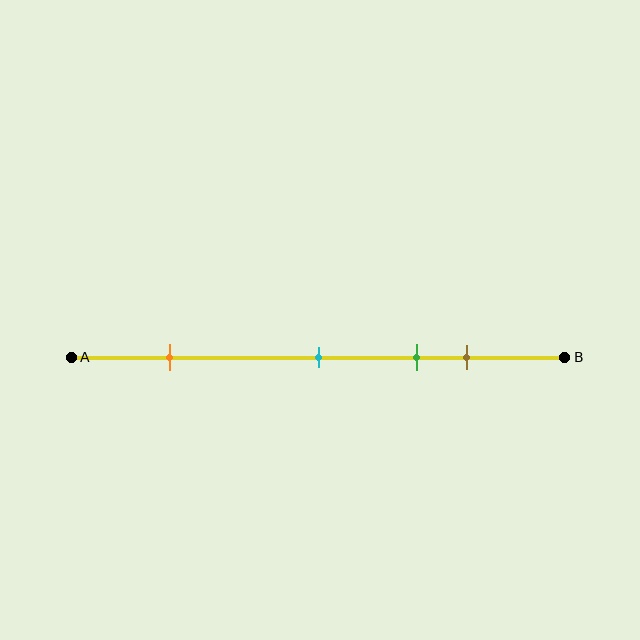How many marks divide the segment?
There are 4 marks dividing the segment.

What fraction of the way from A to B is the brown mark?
The brown mark is approximately 80% (0.8) of the way from A to B.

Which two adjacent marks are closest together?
The green and brown marks are the closest adjacent pair.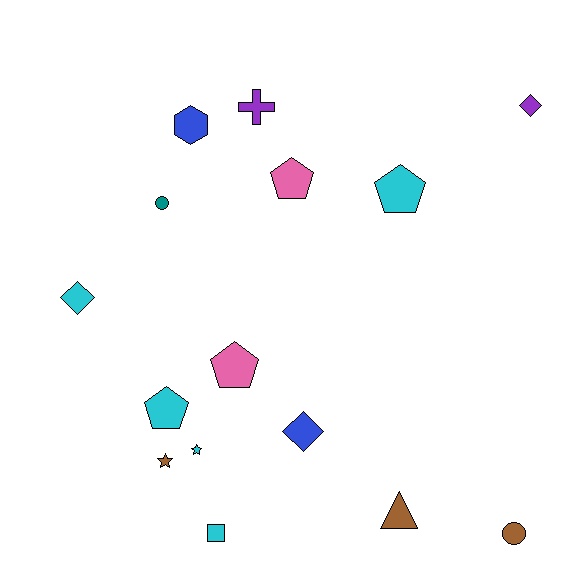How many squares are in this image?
There is 1 square.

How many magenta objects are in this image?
There are no magenta objects.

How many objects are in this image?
There are 15 objects.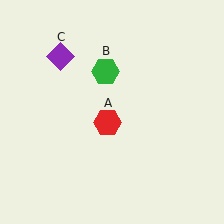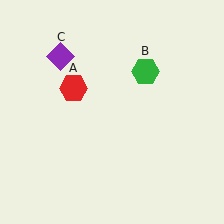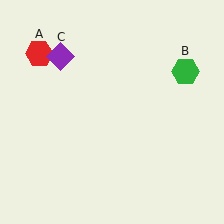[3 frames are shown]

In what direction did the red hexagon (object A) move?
The red hexagon (object A) moved up and to the left.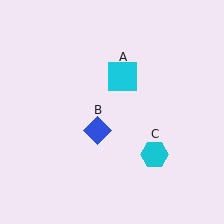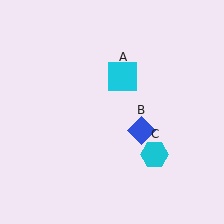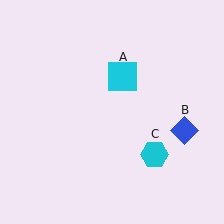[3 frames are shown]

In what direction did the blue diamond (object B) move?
The blue diamond (object B) moved right.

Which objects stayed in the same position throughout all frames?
Cyan square (object A) and cyan hexagon (object C) remained stationary.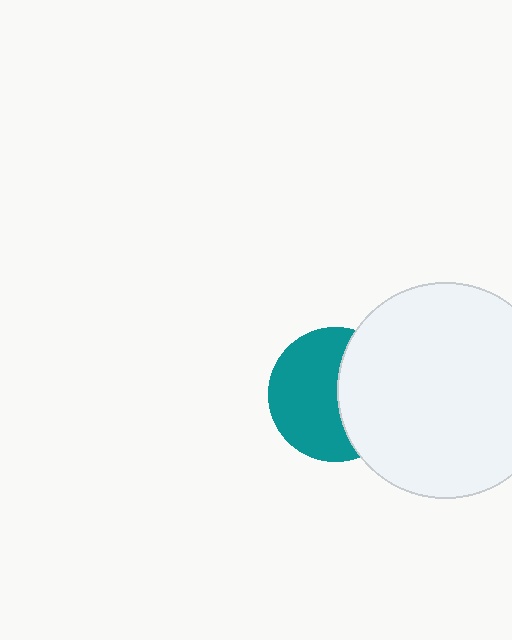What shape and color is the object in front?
The object in front is a white circle.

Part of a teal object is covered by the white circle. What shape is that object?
It is a circle.